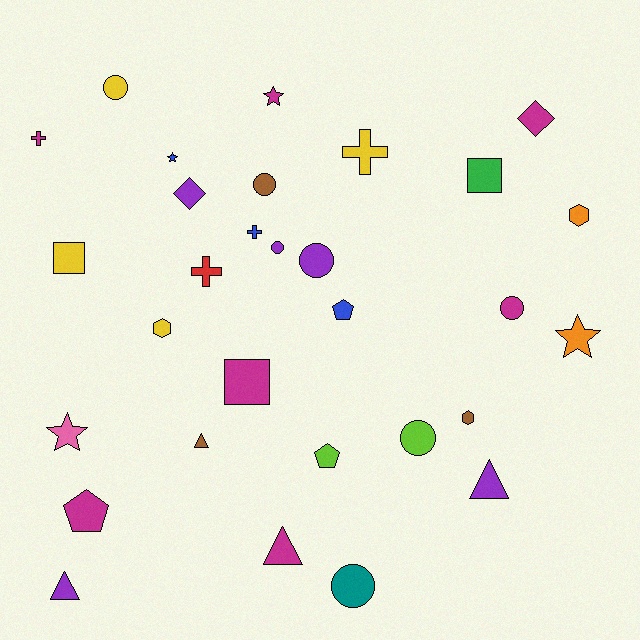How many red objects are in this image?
There is 1 red object.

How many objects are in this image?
There are 30 objects.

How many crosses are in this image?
There are 4 crosses.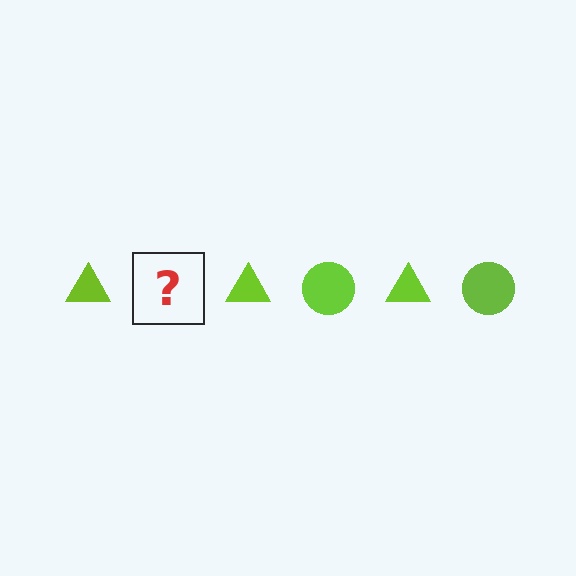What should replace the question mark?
The question mark should be replaced with a lime circle.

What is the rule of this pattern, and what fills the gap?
The rule is that the pattern cycles through triangle, circle shapes in lime. The gap should be filled with a lime circle.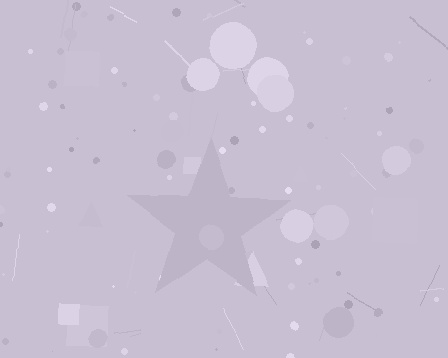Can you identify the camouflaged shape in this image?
The camouflaged shape is a star.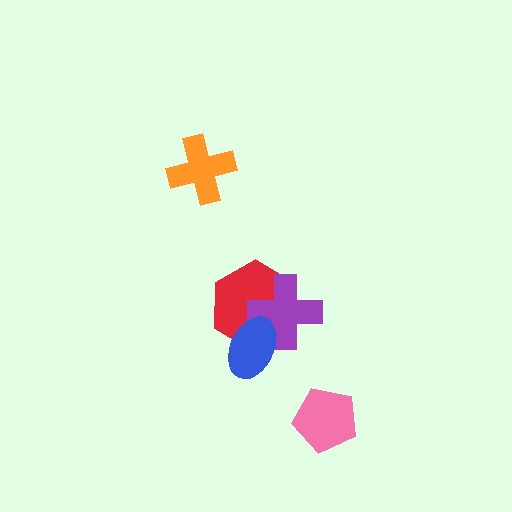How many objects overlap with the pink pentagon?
0 objects overlap with the pink pentagon.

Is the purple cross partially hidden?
Yes, it is partially covered by another shape.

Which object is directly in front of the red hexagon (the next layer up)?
The purple cross is directly in front of the red hexagon.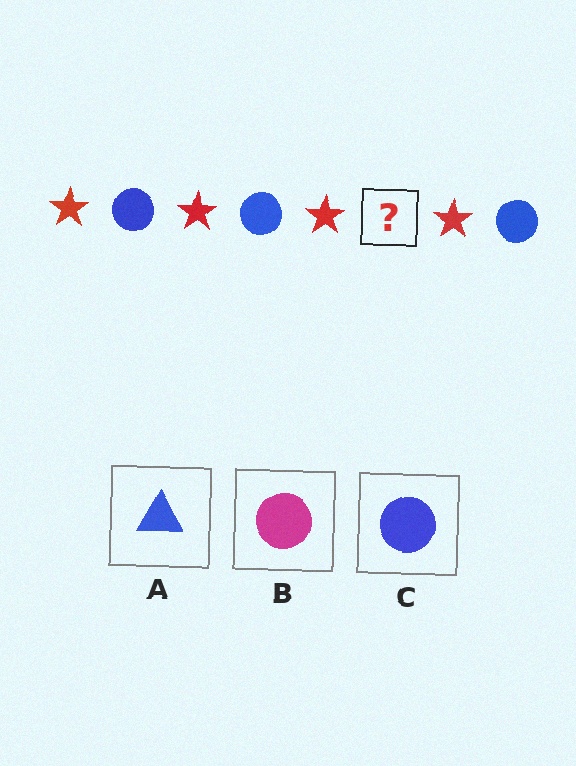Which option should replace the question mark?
Option C.